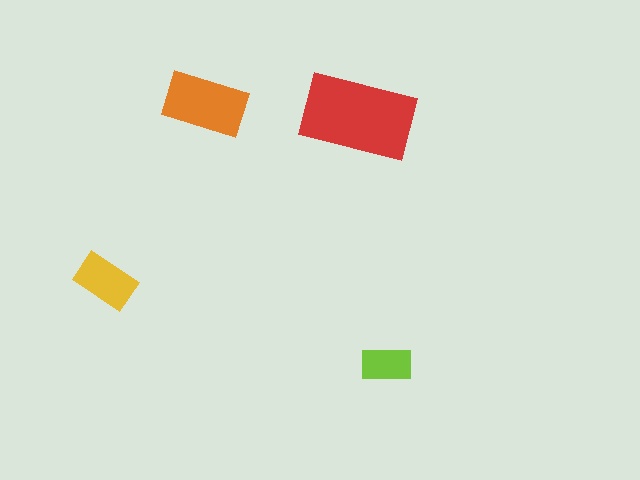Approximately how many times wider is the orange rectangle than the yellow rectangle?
About 1.5 times wider.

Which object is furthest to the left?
The yellow rectangle is leftmost.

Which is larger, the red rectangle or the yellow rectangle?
The red one.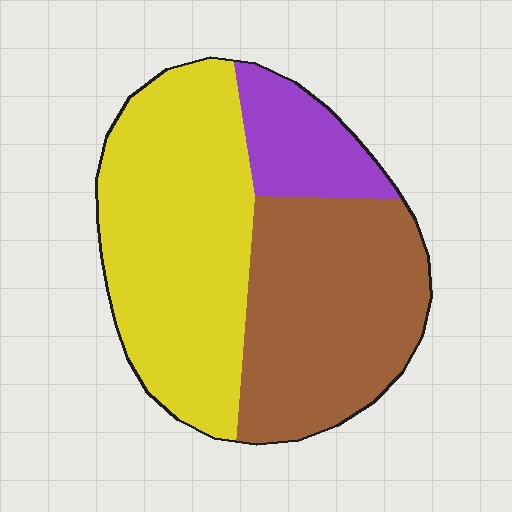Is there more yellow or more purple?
Yellow.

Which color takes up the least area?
Purple, at roughly 15%.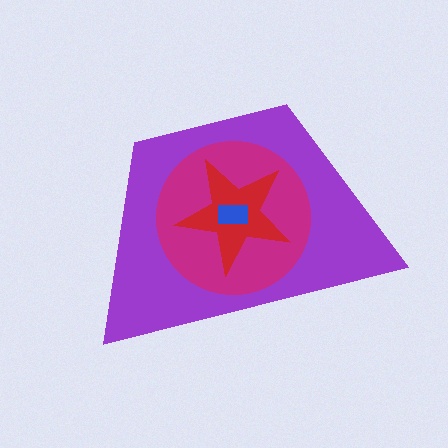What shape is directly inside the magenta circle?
The red star.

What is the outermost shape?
The purple trapezoid.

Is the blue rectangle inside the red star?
Yes.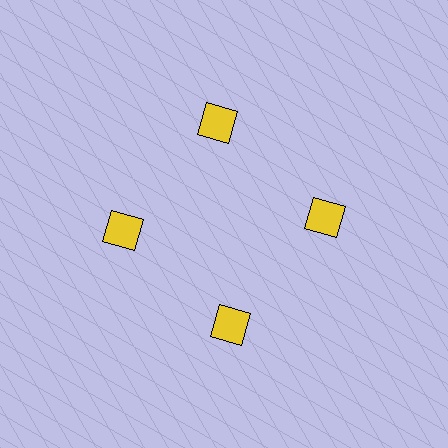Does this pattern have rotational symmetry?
Yes, this pattern has 4-fold rotational symmetry. It looks the same after rotating 90 degrees around the center.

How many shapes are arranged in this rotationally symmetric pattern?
There are 4 shapes, arranged in 4 groups of 1.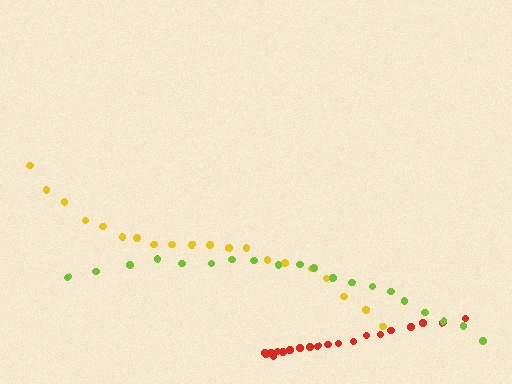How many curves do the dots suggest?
There are 3 distinct paths.